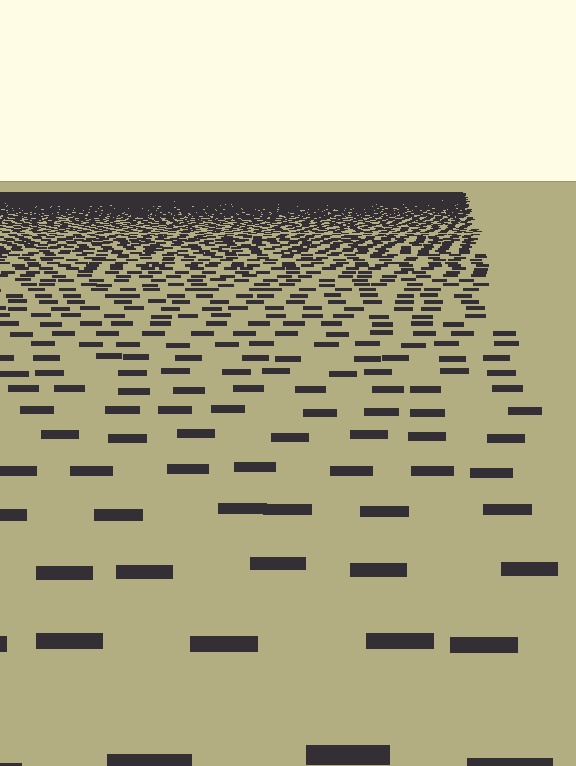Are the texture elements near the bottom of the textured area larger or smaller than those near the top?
Larger. Near the bottom, elements are closer to the viewer and appear at a bigger on-screen size.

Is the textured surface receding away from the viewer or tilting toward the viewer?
The surface is receding away from the viewer. Texture elements get smaller and denser toward the top.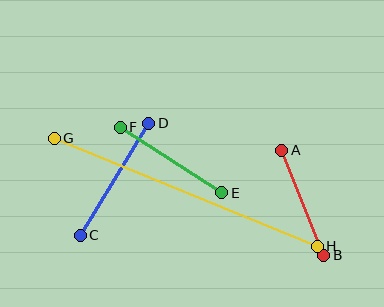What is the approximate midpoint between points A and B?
The midpoint is at approximately (303, 203) pixels.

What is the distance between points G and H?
The distance is approximately 284 pixels.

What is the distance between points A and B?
The distance is approximately 113 pixels.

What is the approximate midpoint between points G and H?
The midpoint is at approximately (186, 192) pixels.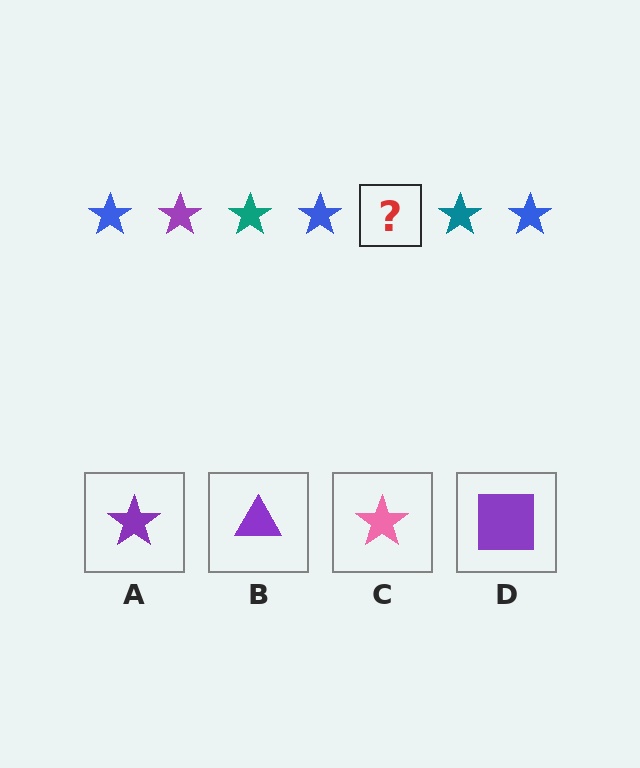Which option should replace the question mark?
Option A.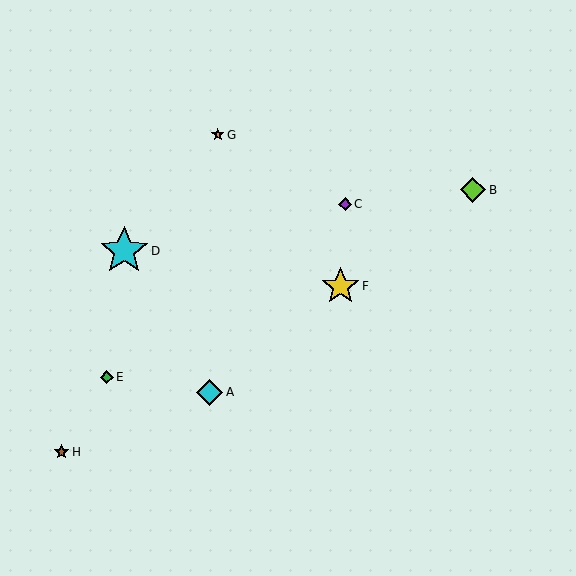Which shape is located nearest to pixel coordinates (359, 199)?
The purple diamond (labeled C) at (345, 204) is nearest to that location.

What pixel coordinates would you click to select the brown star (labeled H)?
Click at (62, 452) to select the brown star H.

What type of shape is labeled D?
Shape D is a cyan star.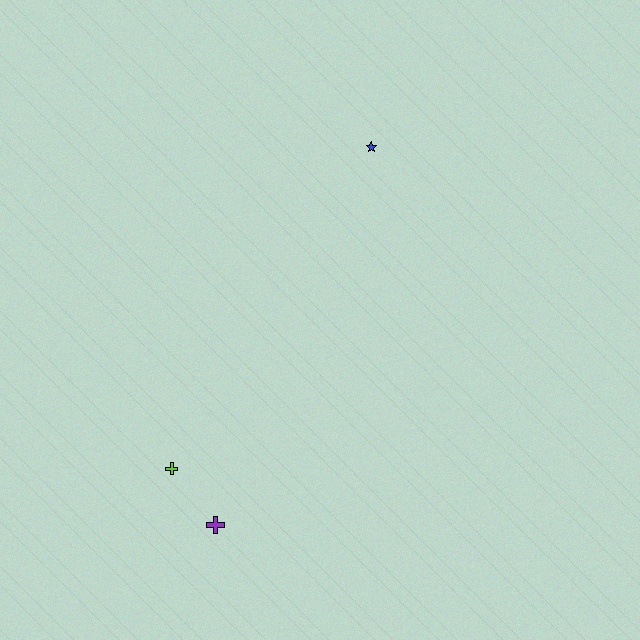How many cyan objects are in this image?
There are no cyan objects.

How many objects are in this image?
There are 3 objects.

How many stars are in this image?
There is 1 star.